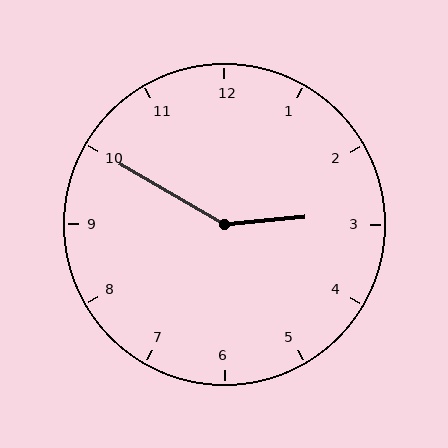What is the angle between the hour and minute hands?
Approximately 145 degrees.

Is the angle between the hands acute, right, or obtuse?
It is obtuse.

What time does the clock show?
2:50.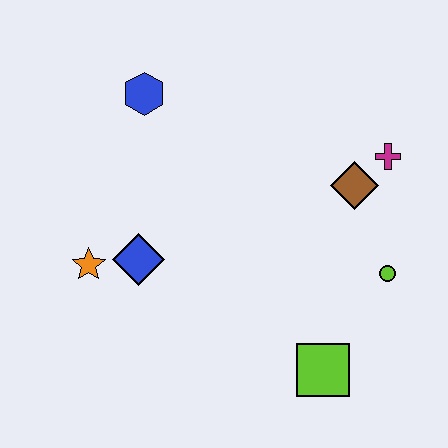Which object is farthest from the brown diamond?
The orange star is farthest from the brown diamond.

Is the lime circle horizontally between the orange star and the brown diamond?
No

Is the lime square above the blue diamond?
No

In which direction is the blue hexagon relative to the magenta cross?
The blue hexagon is to the left of the magenta cross.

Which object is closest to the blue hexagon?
The blue diamond is closest to the blue hexagon.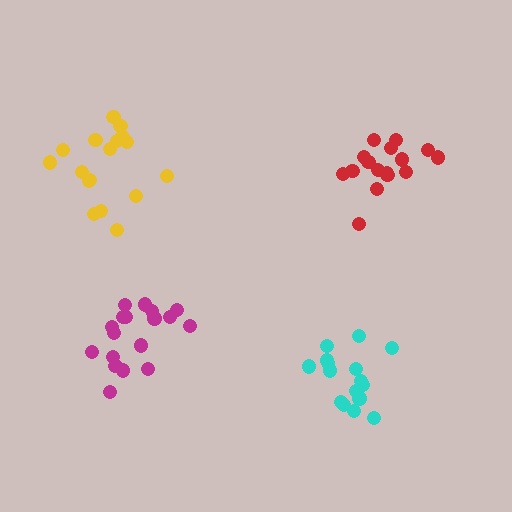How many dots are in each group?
Group 1: 16 dots, Group 2: 18 dots, Group 3: 17 dots, Group 4: 16 dots (67 total).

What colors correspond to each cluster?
The clusters are colored: cyan, magenta, yellow, red.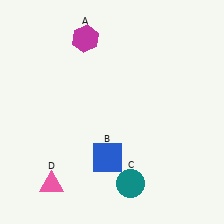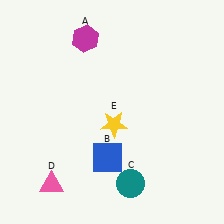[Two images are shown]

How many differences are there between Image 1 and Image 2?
There is 1 difference between the two images.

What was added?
A yellow star (E) was added in Image 2.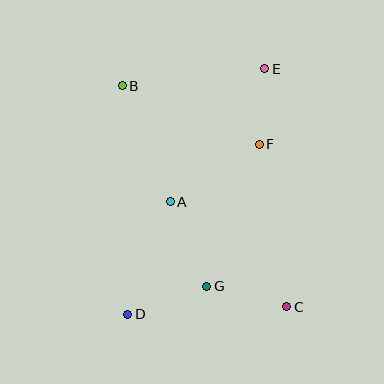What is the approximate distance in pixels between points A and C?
The distance between A and C is approximately 157 pixels.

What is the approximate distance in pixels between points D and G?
The distance between D and G is approximately 84 pixels.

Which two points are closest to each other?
Points E and F are closest to each other.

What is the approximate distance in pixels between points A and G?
The distance between A and G is approximately 92 pixels.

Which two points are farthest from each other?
Points D and E are farthest from each other.